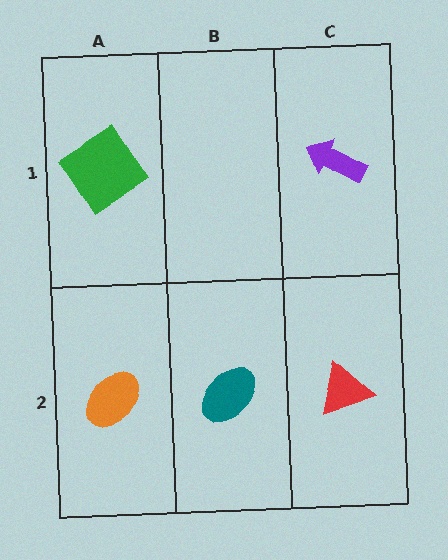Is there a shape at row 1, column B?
No, that cell is empty.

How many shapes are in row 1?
2 shapes.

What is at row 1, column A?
A green diamond.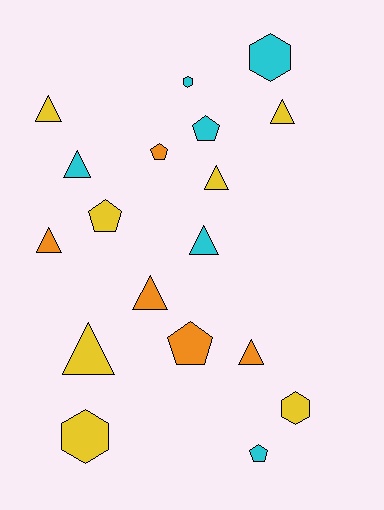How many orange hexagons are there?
There are no orange hexagons.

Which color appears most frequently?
Yellow, with 7 objects.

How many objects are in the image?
There are 18 objects.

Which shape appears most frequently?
Triangle, with 9 objects.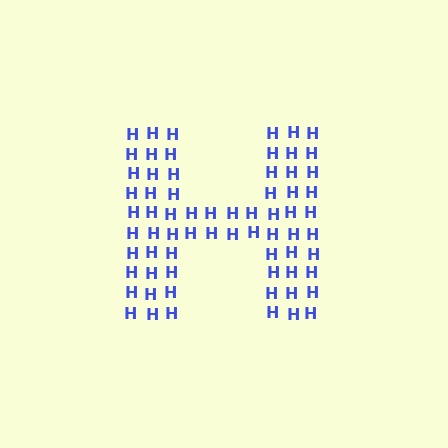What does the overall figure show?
The overall figure shows the letter H.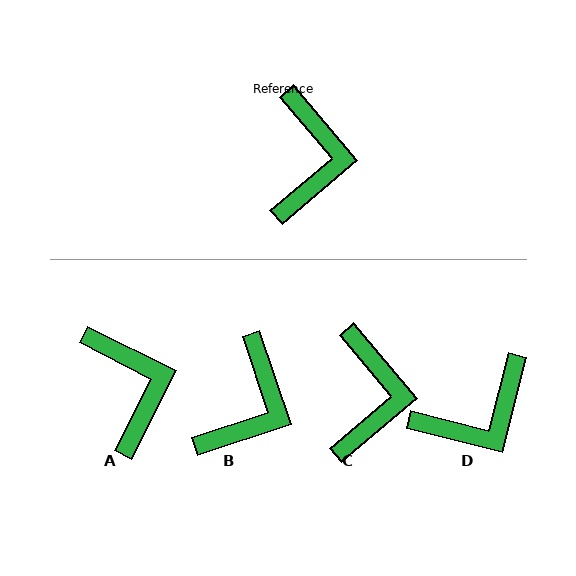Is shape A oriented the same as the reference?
No, it is off by about 23 degrees.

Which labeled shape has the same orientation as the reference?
C.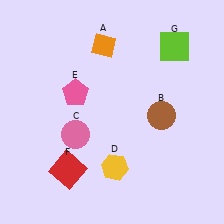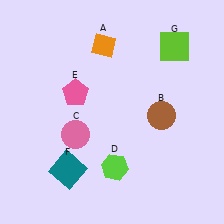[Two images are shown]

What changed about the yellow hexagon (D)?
In Image 1, D is yellow. In Image 2, it changed to lime.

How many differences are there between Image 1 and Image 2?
There are 2 differences between the two images.